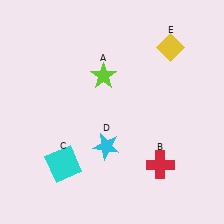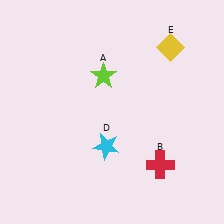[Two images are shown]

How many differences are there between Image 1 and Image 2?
There is 1 difference between the two images.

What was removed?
The cyan square (C) was removed in Image 2.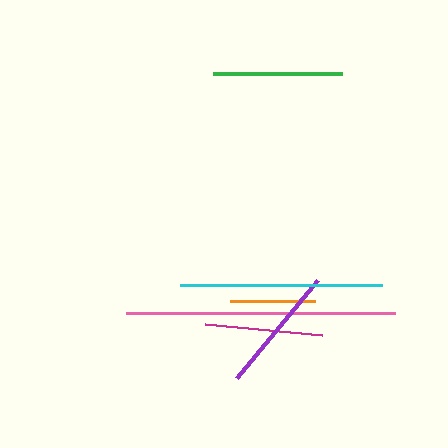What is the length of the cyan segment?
The cyan segment is approximately 202 pixels long.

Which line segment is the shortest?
The orange line is the shortest at approximately 85 pixels.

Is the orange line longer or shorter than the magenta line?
The magenta line is longer than the orange line.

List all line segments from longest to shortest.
From longest to shortest: pink, cyan, green, purple, magenta, orange.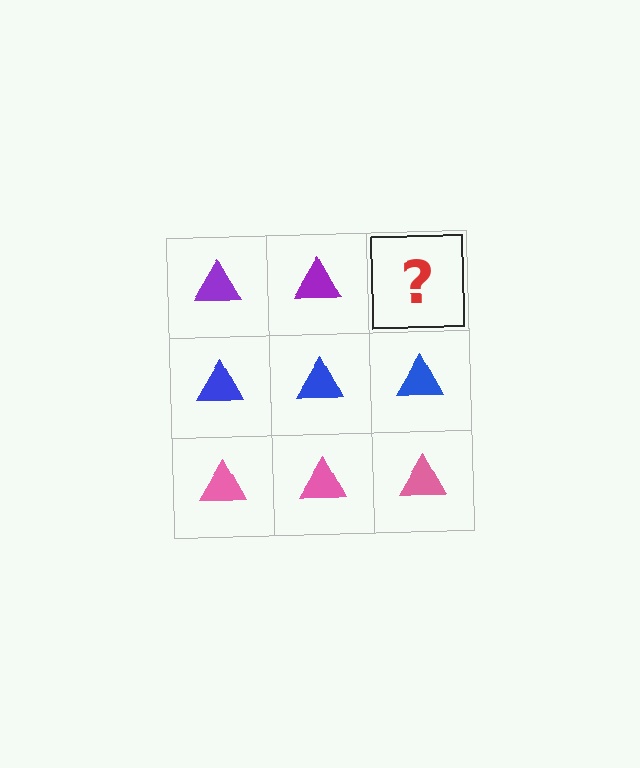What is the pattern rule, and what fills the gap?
The rule is that each row has a consistent color. The gap should be filled with a purple triangle.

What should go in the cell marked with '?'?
The missing cell should contain a purple triangle.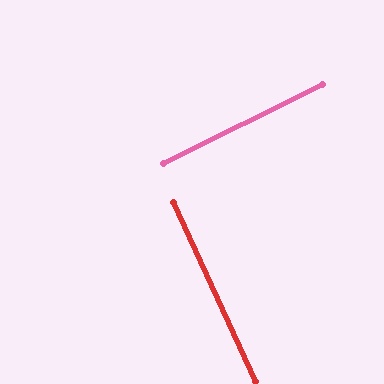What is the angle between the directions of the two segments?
Approximately 88 degrees.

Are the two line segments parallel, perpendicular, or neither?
Perpendicular — they meet at approximately 88°.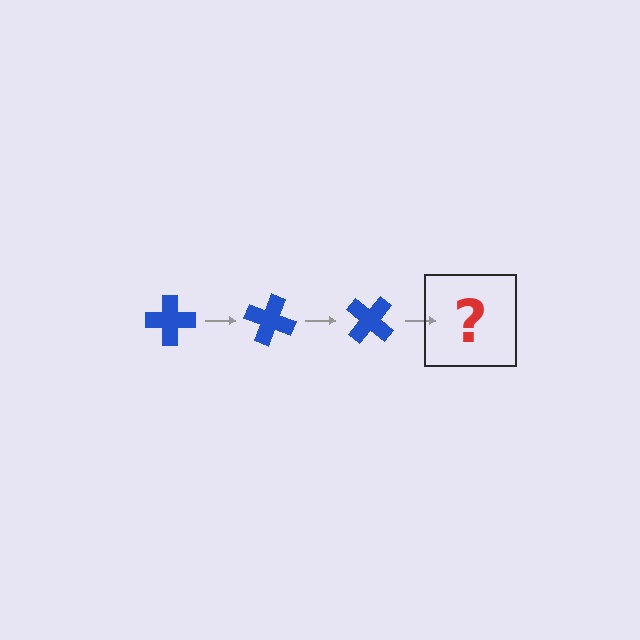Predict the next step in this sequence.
The next step is a blue cross rotated 60 degrees.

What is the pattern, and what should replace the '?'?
The pattern is that the cross rotates 20 degrees each step. The '?' should be a blue cross rotated 60 degrees.